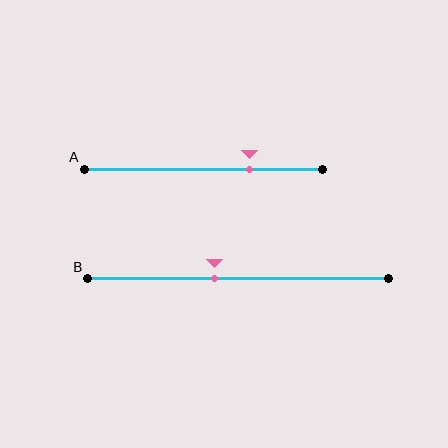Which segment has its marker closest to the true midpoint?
Segment B has its marker closest to the true midpoint.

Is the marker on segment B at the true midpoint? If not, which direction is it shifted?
No, the marker on segment B is shifted to the left by about 8% of the segment length.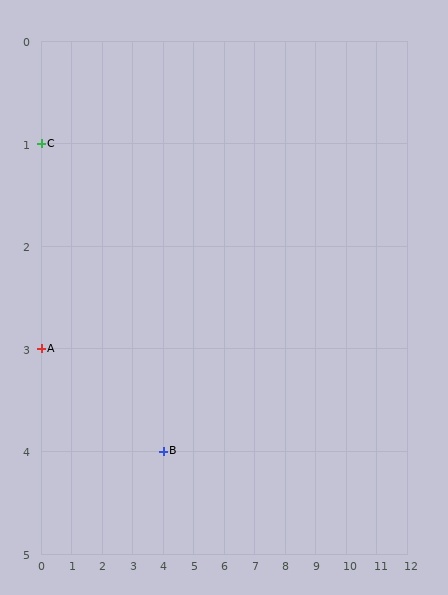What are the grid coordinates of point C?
Point C is at grid coordinates (0, 1).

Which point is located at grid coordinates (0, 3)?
Point A is at (0, 3).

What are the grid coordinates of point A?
Point A is at grid coordinates (0, 3).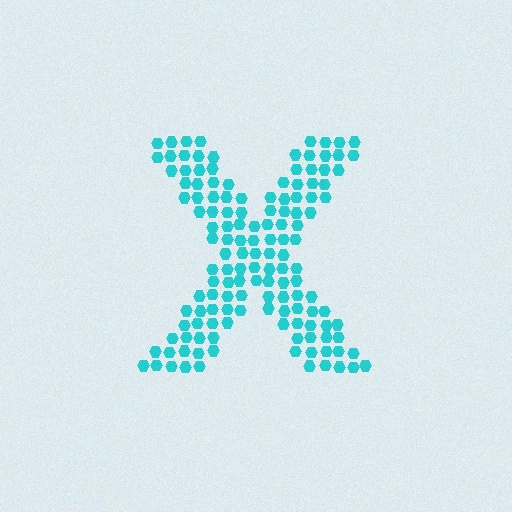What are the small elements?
The small elements are hexagons.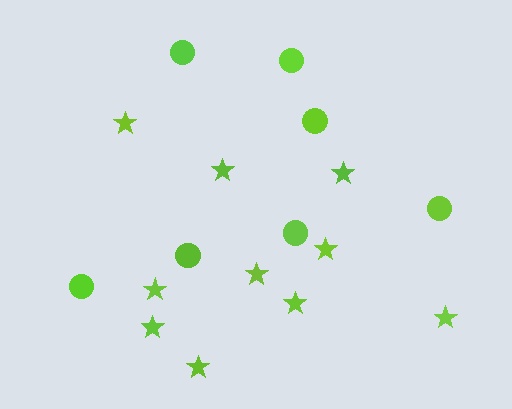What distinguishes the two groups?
There are 2 groups: one group of circles (7) and one group of stars (10).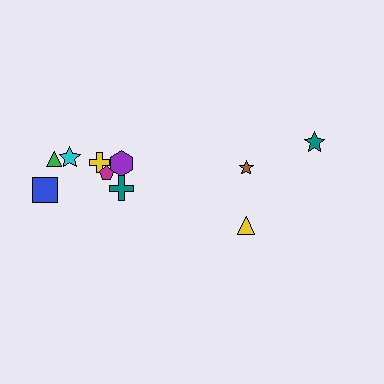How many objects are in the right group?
There are 3 objects.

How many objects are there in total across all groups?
There are 10 objects.